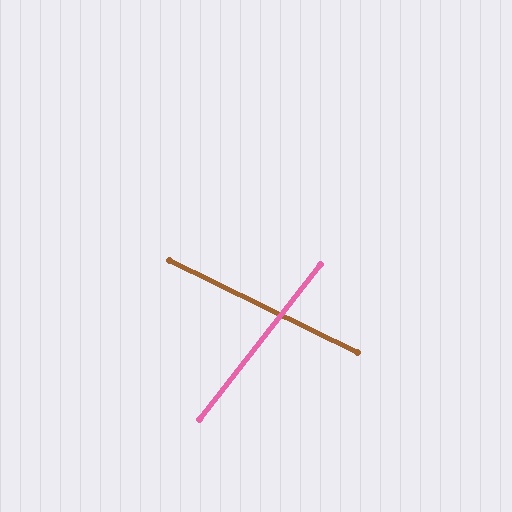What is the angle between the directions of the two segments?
Approximately 78 degrees.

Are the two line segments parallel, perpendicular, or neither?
Neither parallel nor perpendicular — they differ by about 78°.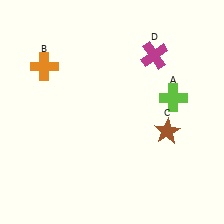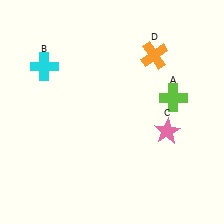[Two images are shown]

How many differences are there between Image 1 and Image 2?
There are 3 differences between the two images.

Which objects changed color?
B changed from orange to cyan. C changed from brown to pink. D changed from magenta to orange.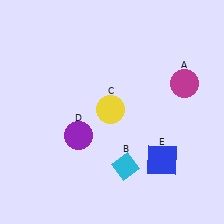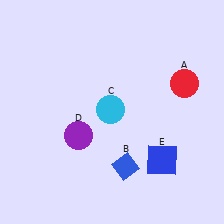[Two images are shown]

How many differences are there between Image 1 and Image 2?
There are 3 differences between the two images.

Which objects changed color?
A changed from magenta to red. B changed from cyan to blue. C changed from yellow to cyan.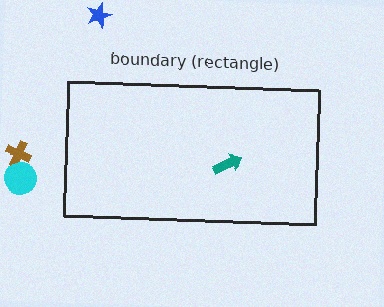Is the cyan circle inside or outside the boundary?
Outside.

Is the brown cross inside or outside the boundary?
Outside.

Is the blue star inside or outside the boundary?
Outside.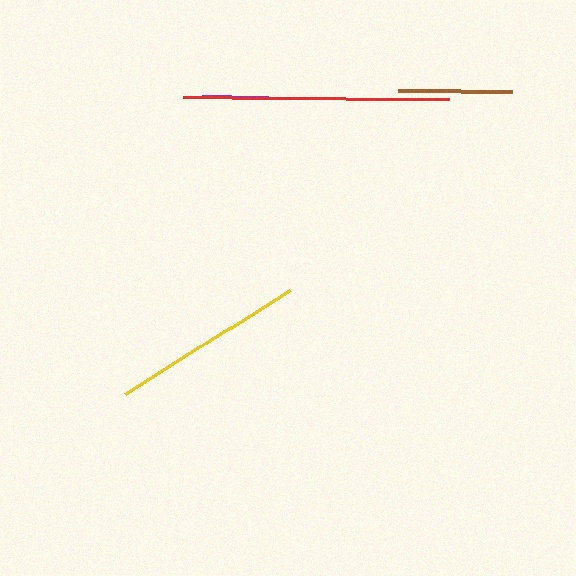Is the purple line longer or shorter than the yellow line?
The yellow line is longer than the purple line.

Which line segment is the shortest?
The purple line is the shortest at approximately 67 pixels.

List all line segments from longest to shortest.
From longest to shortest: red, yellow, brown, purple.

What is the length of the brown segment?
The brown segment is approximately 114 pixels long.